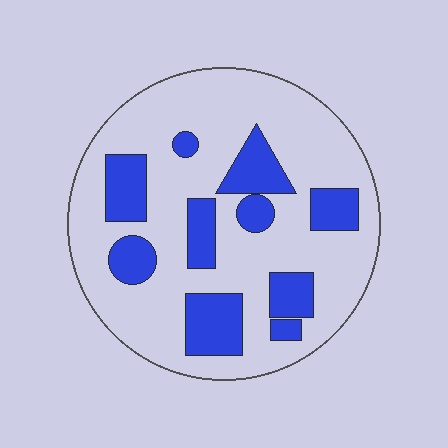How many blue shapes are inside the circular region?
10.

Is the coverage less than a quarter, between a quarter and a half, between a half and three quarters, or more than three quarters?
Between a quarter and a half.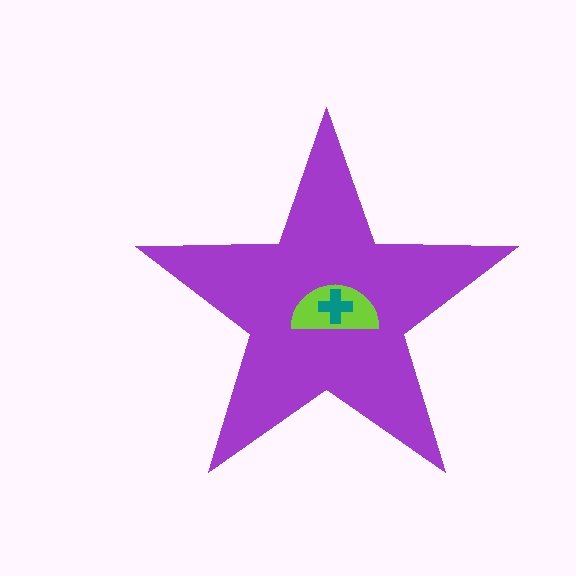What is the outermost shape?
The purple star.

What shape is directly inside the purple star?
The lime semicircle.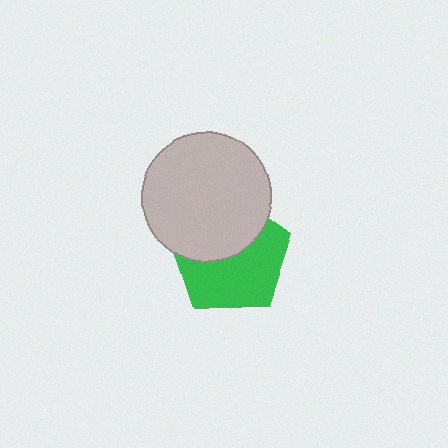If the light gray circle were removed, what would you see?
You would see the complete green pentagon.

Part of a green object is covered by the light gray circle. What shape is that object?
It is a pentagon.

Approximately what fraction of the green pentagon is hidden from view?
Roughly 44% of the green pentagon is hidden behind the light gray circle.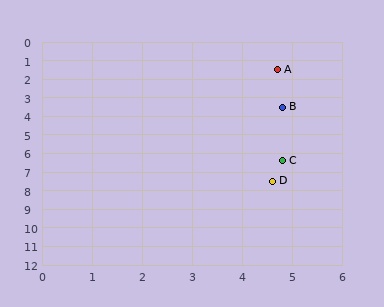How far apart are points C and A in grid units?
Points C and A are about 4.9 grid units apart.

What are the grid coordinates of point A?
Point A is at approximately (4.7, 1.5).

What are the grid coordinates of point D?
Point D is at approximately (4.6, 7.5).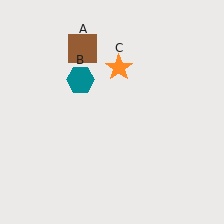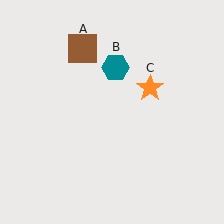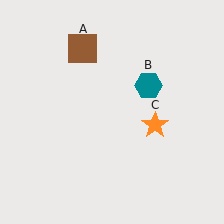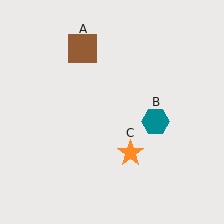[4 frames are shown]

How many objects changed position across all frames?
2 objects changed position: teal hexagon (object B), orange star (object C).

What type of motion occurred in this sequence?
The teal hexagon (object B), orange star (object C) rotated clockwise around the center of the scene.